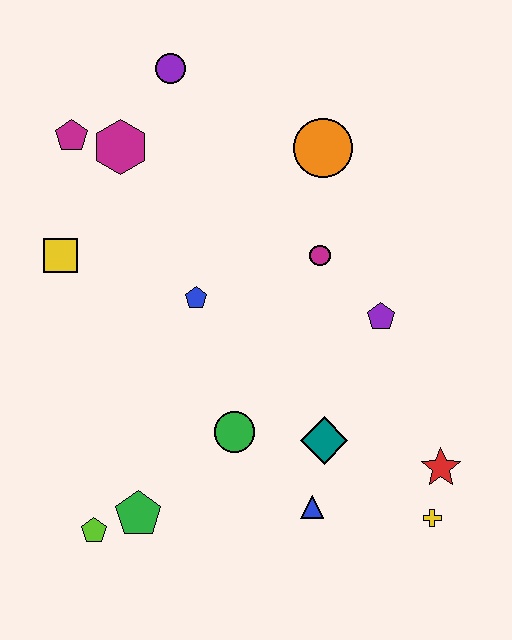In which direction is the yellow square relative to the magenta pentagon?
The yellow square is below the magenta pentagon.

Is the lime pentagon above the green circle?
No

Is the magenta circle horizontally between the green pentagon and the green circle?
No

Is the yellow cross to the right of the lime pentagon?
Yes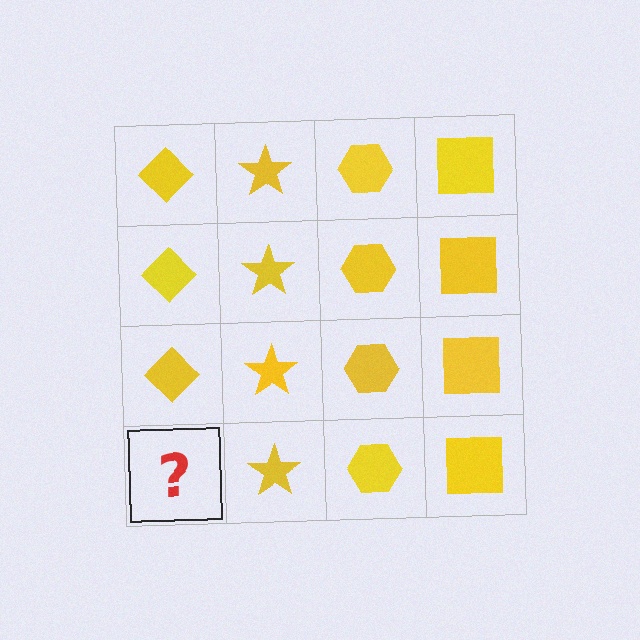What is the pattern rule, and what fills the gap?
The rule is that each column has a consistent shape. The gap should be filled with a yellow diamond.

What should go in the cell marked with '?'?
The missing cell should contain a yellow diamond.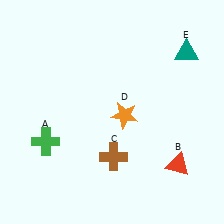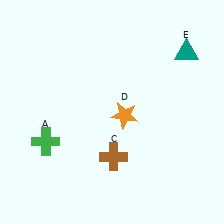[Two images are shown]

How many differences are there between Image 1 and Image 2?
There is 1 difference between the two images.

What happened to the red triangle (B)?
The red triangle (B) was removed in Image 2. It was in the bottom-right area of Image 1.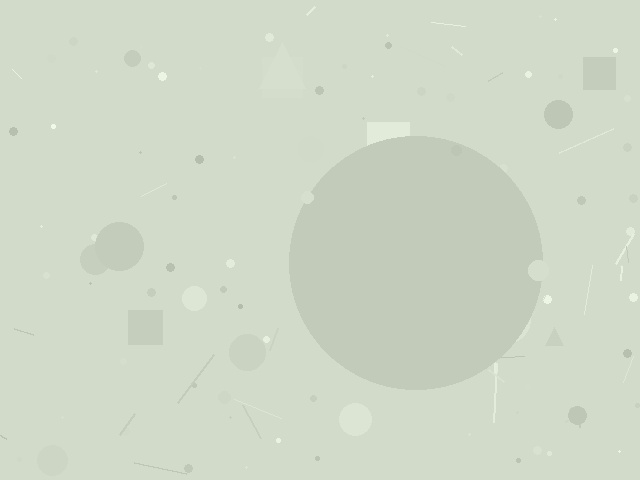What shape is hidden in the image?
A circle is hidden in the image.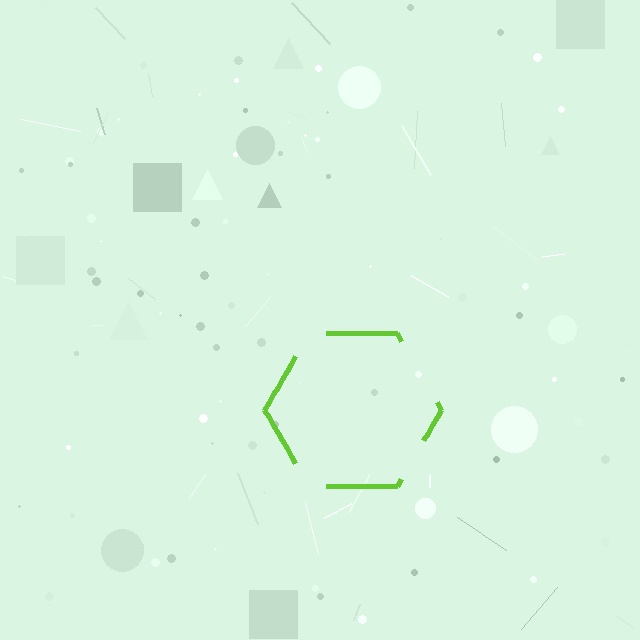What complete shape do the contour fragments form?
The contour fragments form a hexagon.